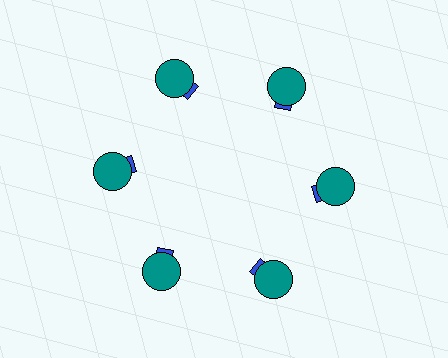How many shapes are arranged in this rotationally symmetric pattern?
There are 12 shapes, arranged in 6 groups of 2.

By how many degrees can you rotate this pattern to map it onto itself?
The pattern maps onto itself every 60 degrees of rotation.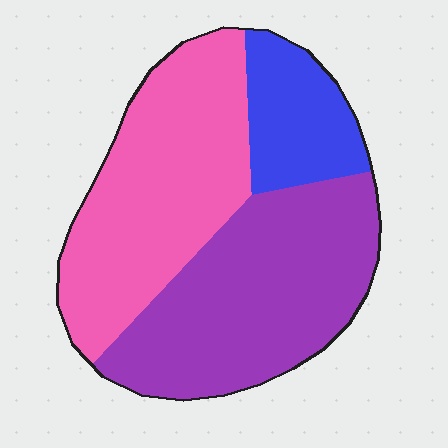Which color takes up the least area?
Blue, at roughly 15%.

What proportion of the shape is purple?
Purple takes up about two fifths (2/5) of the shape.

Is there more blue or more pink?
Pink.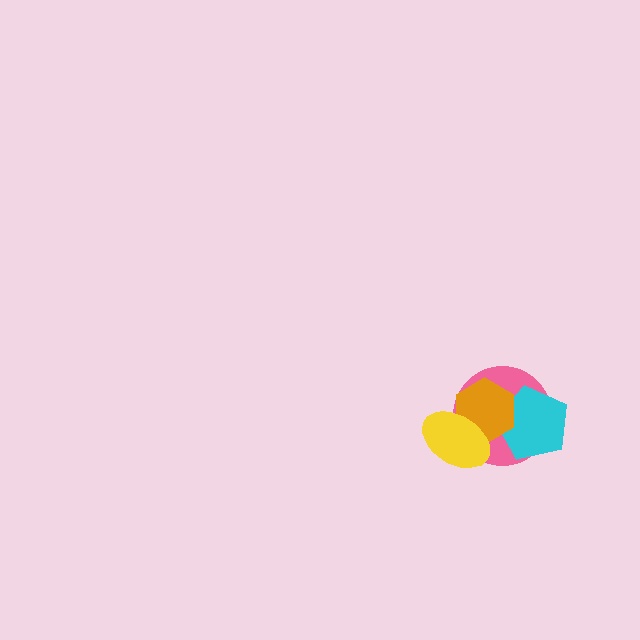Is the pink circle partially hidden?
Yes, it is partially covered by another shape.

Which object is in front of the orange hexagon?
The yellow ellipse is in front of the orange hexagon.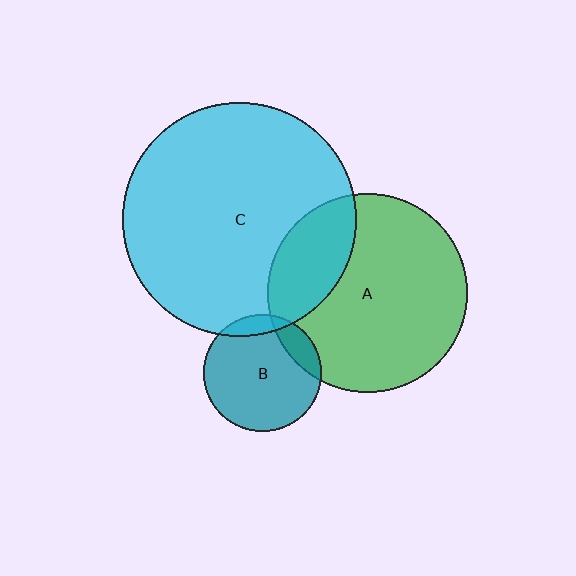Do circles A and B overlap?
Yes.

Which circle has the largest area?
Circle C (cyan).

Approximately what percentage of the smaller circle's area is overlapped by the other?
Approximately 15%.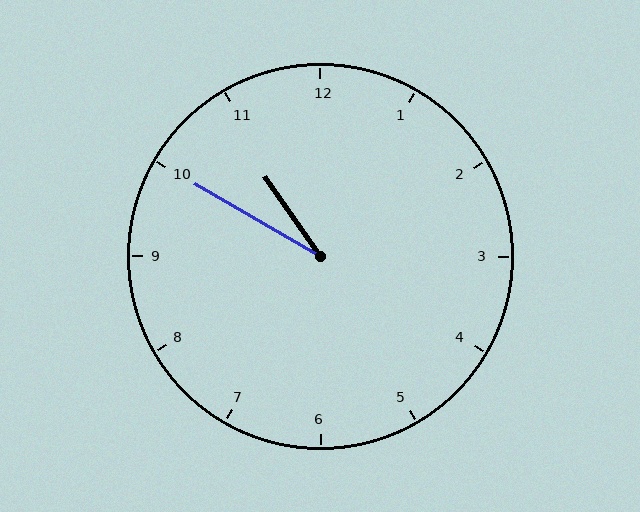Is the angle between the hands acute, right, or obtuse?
It is acute.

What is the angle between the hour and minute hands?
Approximately 25 degrees.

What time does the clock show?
10:50.